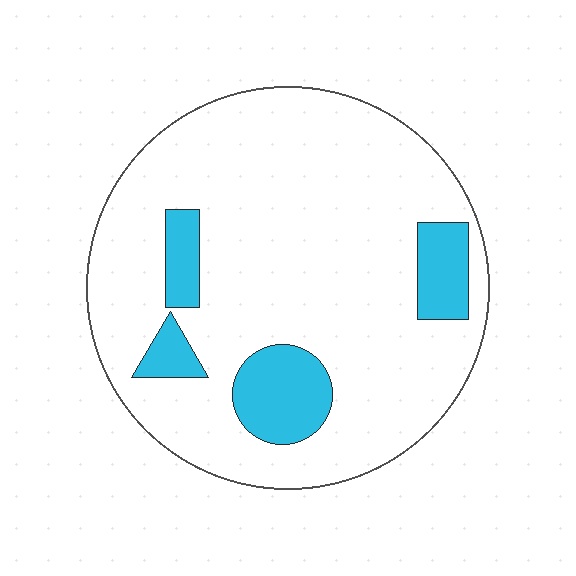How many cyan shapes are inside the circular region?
4.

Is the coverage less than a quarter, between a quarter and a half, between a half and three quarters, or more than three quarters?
Less than a quarter.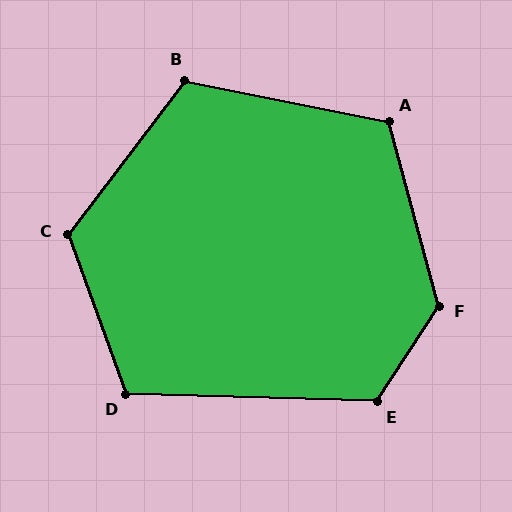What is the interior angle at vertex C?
Approximately 123 degrees (obtuse).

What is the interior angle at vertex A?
Approximately 116 degrees (obtuse).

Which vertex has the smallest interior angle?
D, at approximately 112 degrees.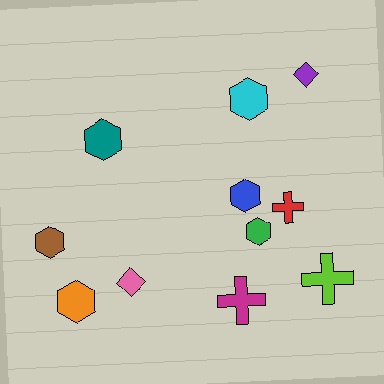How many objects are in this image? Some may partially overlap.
There are 11 objects.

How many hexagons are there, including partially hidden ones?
There are 6 hexagons.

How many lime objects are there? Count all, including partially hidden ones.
There is 1 lime object.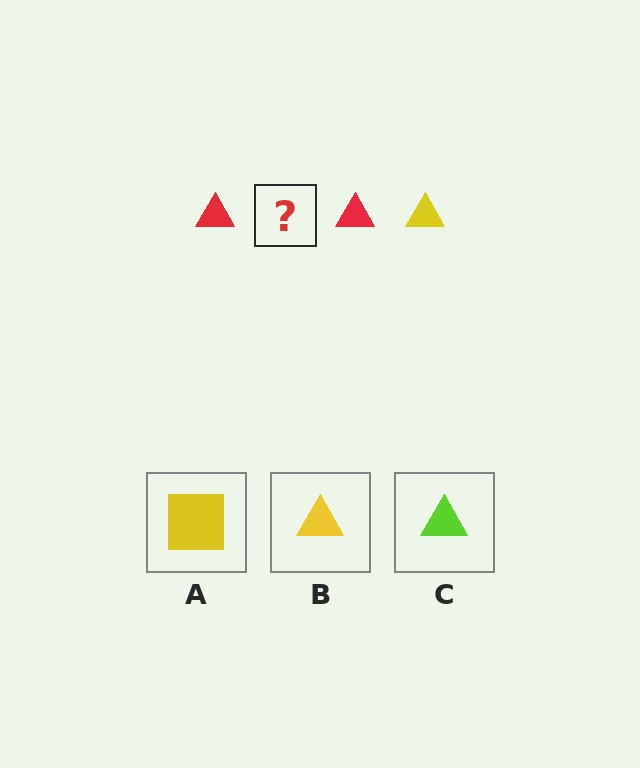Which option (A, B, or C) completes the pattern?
B.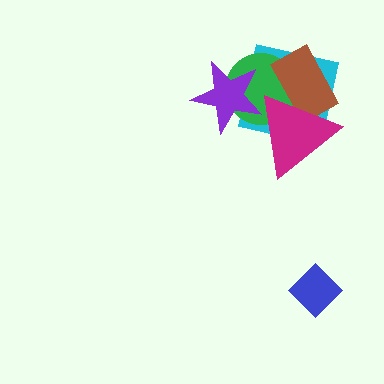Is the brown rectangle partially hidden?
Yes, it is partially covered by another shape.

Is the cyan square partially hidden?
Yes, it is partially covered by another shape.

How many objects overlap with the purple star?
3 objects overlap with the purple star.